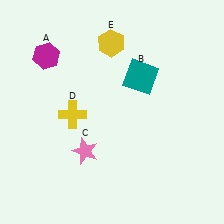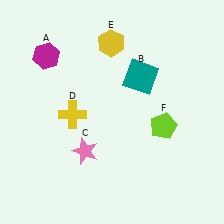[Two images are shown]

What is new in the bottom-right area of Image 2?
A lime pentagon (F) was added in the bottom-right area of Image 2.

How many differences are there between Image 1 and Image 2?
There is 1 difference between the two images.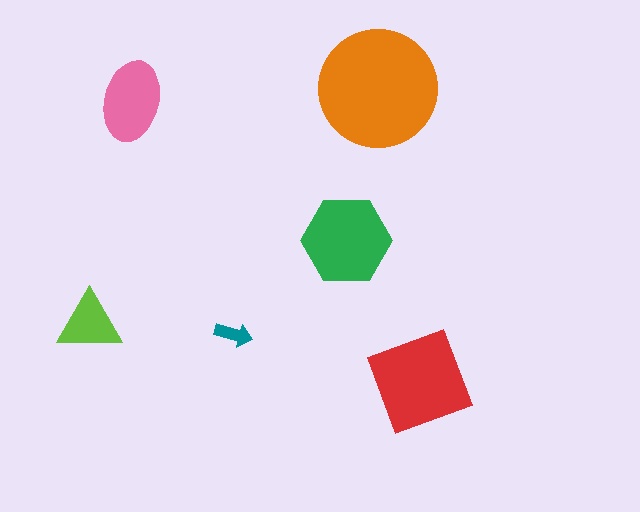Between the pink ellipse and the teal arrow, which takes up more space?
The pink ellipse.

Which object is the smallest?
The teal arrow.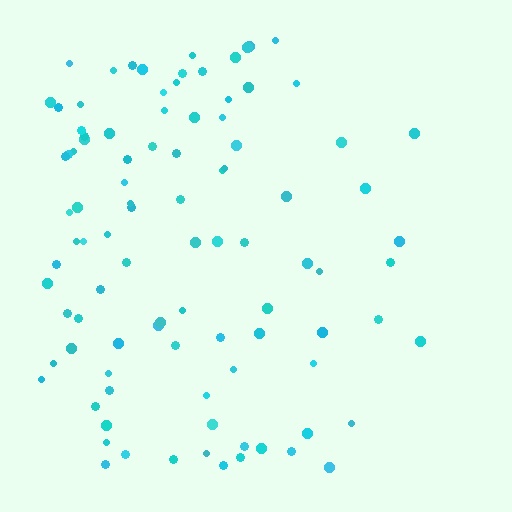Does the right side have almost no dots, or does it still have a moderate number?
Still a moderate number, just noticeably fewer than the left.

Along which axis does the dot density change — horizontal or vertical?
Horizontal.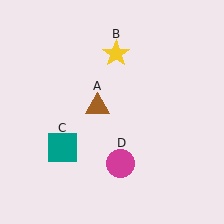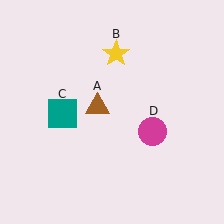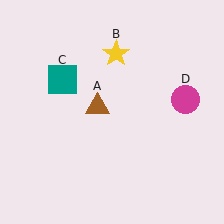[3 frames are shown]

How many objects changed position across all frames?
2 objects changed position: teal square (object C), magenta circle (object D).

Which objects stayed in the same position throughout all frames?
Brown triangle (object A) and yellow star (object B) remained stationary.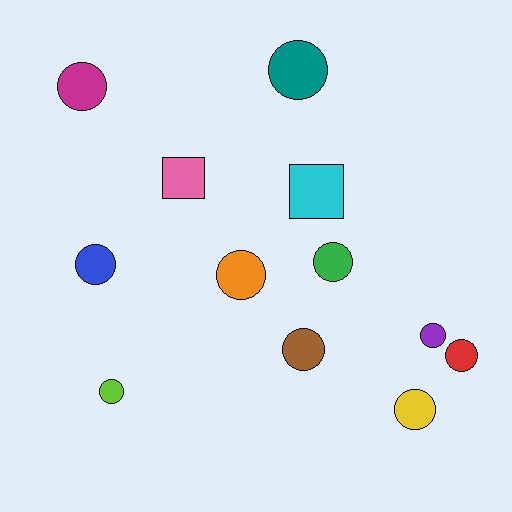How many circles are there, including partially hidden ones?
There are 10 circles.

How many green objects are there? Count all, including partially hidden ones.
There is 1 green object.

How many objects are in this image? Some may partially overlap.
There are 12 objects.